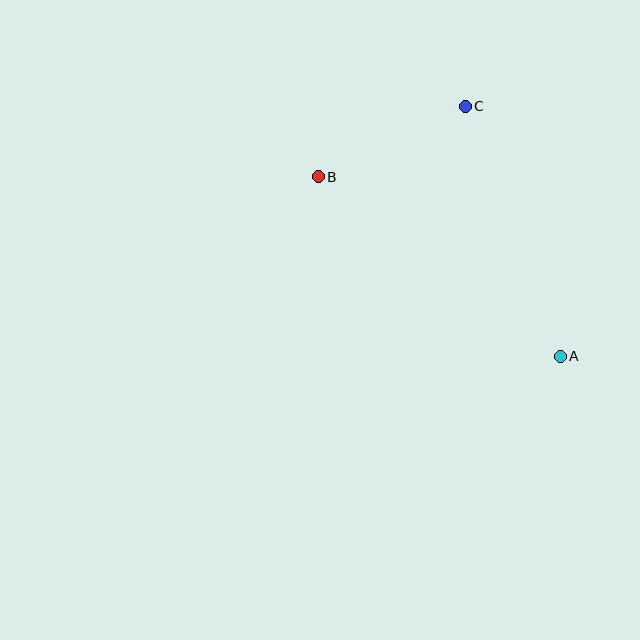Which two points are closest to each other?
Points B and C are closest to each other.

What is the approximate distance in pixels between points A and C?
The distance between A and C is approximately 268 pixels.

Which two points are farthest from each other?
Points A and B are farthest from each other.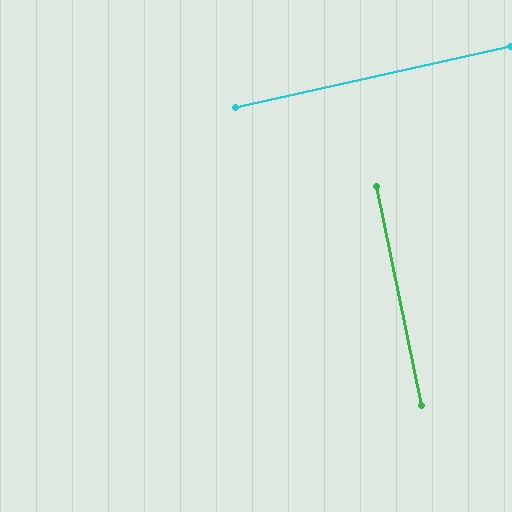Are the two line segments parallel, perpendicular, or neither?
Perpendicular — they meet at approximately 89°.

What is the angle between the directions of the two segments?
Approximately 89 degrees.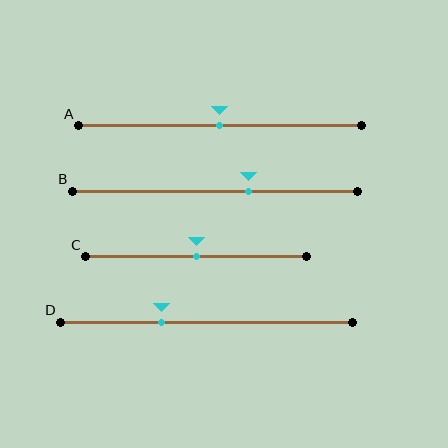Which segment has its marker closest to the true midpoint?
Segment A has its marker closest to the true midpoint.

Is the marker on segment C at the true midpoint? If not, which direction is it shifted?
Yes, the marker on segment C is at the true midpoint.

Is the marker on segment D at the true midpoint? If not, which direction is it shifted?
No, the marker on segment D is shifted to the left by about 15% of the segment length.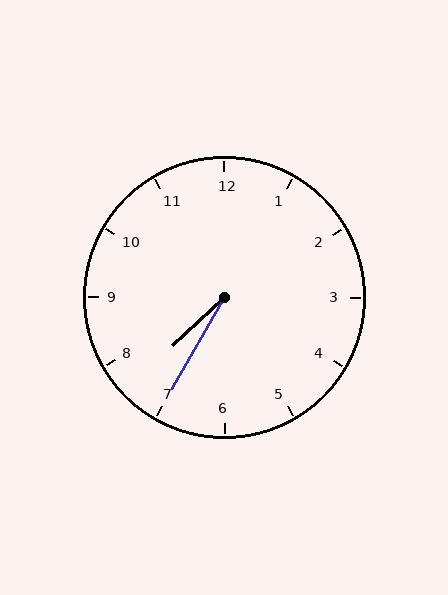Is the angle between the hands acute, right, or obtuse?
It is acute.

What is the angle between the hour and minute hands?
Approximately 18 degrees.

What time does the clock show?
7:35.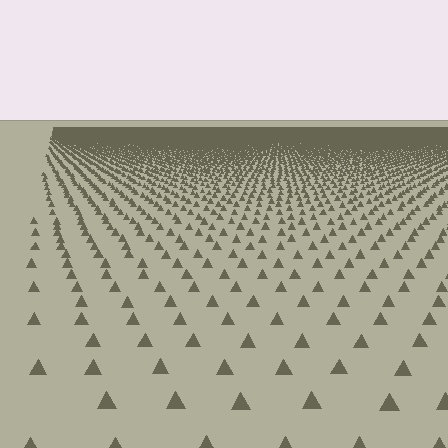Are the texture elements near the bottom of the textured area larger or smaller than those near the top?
Larger. Near the bottom, elements are closer to the viewer and appear at a bigger on-screen size.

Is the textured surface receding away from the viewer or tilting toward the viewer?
The surface is receding away from the viewer. Texture elements get smaller and denser toward the top.